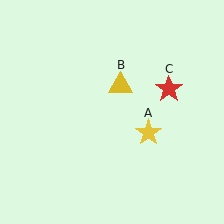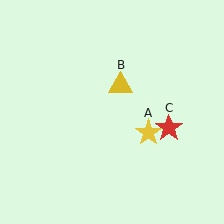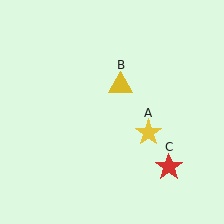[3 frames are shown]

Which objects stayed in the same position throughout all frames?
Yellow star (object A) and yellow triangle (object B) remained stationary.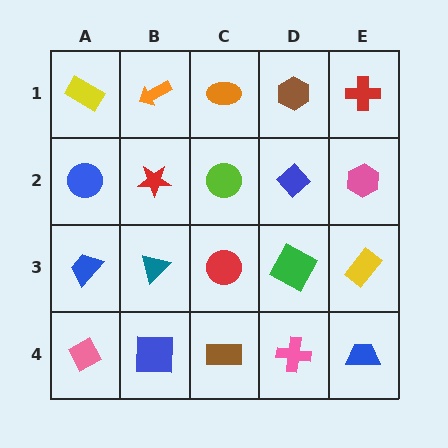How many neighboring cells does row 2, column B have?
4.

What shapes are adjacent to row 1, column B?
A red star (row 2, column B), a yellow rectangle (row 1, column A), an orange ellipse (row 1, column C).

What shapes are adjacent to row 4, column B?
A teal triangle (row 3, column B), a pink diamond (row 4, column A), a brown rectangle (row 4, column C).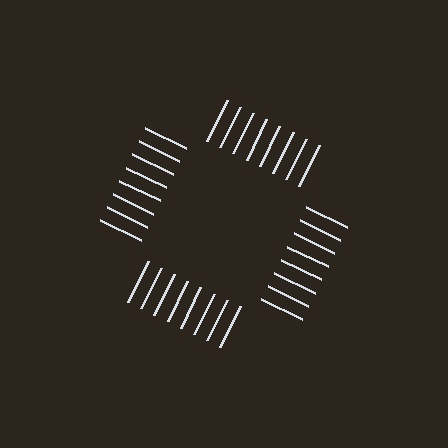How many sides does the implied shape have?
4 sides — the line-ends trace a square.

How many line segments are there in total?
32 — 8 along each of the 4 edges.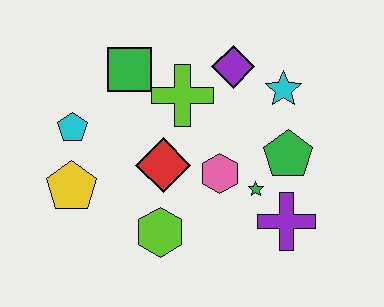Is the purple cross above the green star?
No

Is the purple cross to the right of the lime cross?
Yes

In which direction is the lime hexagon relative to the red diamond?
The lime hexagon is below the red diamond.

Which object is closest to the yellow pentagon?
The cyan pentagon is closest to the yellow pentagon.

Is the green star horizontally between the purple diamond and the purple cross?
Yes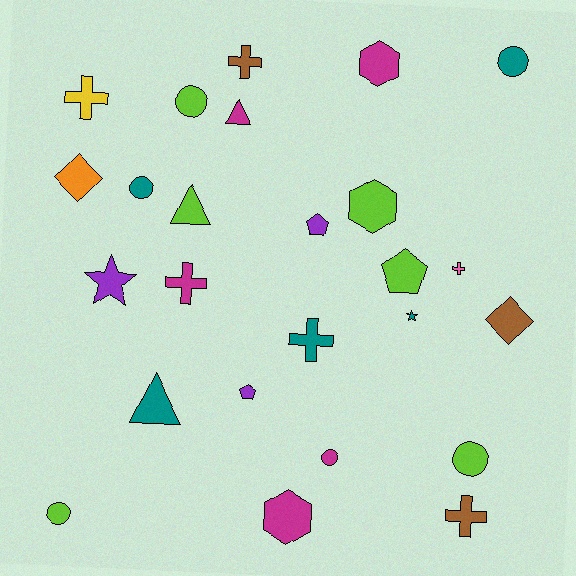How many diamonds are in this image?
There are 2 diamonds.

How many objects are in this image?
There are 25 objects.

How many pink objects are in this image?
There is 1 pink object.